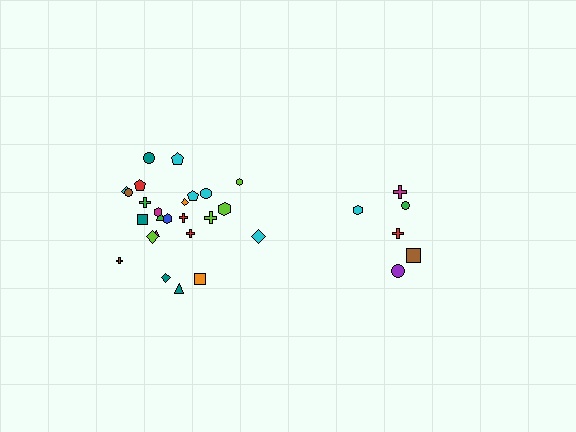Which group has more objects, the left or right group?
The left group.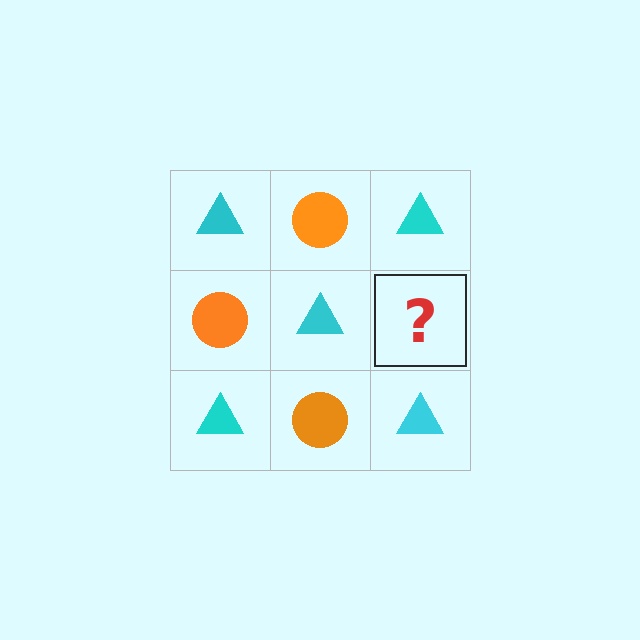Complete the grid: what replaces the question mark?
The question mark should be replaced with an orange circle.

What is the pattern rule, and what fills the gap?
The rule is that it alternates cyan triangle and orange circle in a checkerboard pattern. The gap should be filled with an orange circle.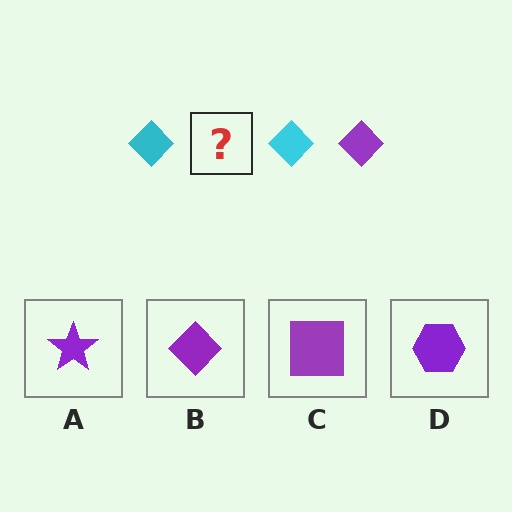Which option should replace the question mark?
Option B.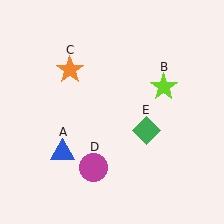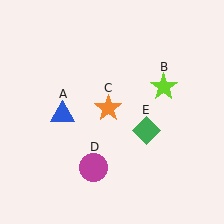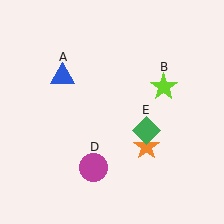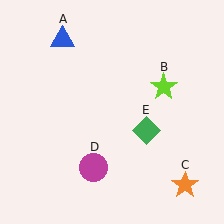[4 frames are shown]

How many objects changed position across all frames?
2 objects changed position: blue triangle (object A), orange star (object C).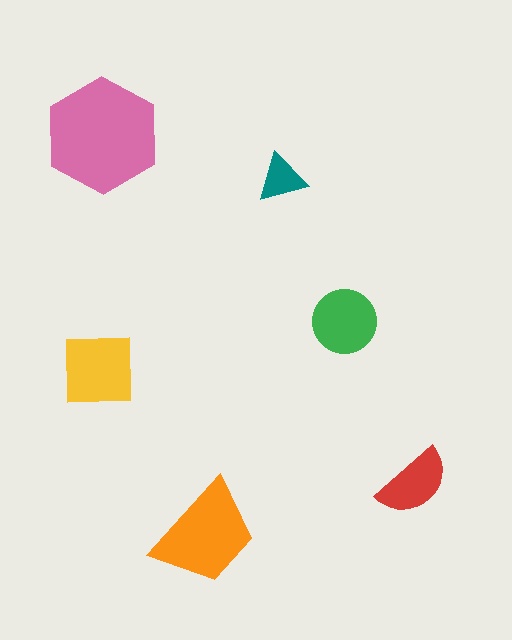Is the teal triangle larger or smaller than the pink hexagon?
Smaller.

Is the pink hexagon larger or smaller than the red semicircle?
Larger.